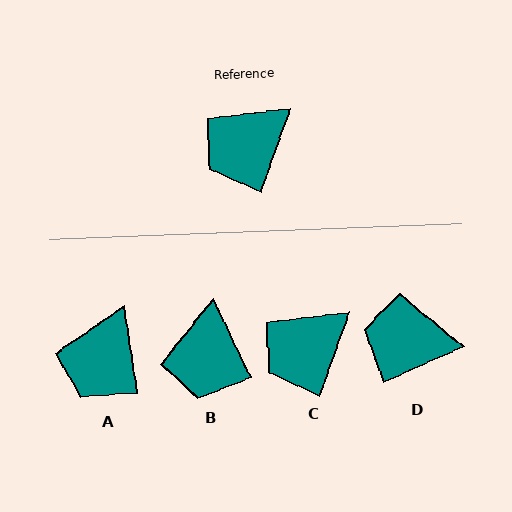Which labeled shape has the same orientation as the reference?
C.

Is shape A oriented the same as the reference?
No, it is off by about 28 degrees.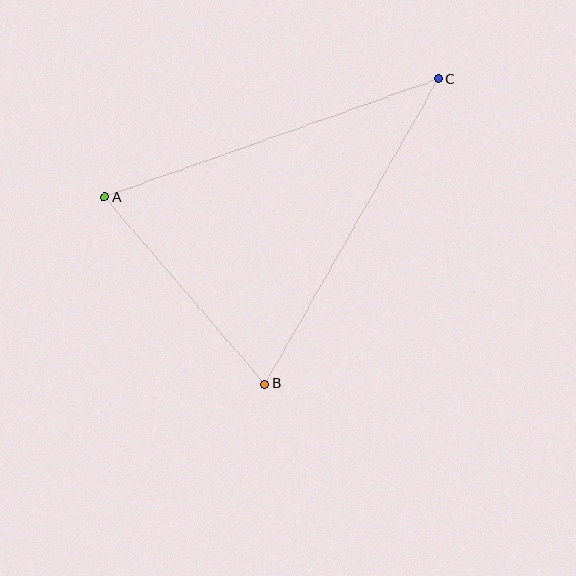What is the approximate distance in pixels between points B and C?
The distance between B and C is approximately 351 pixels.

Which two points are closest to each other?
Points A and B are closest to each other.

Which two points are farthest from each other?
Points A and C are farthest from each other.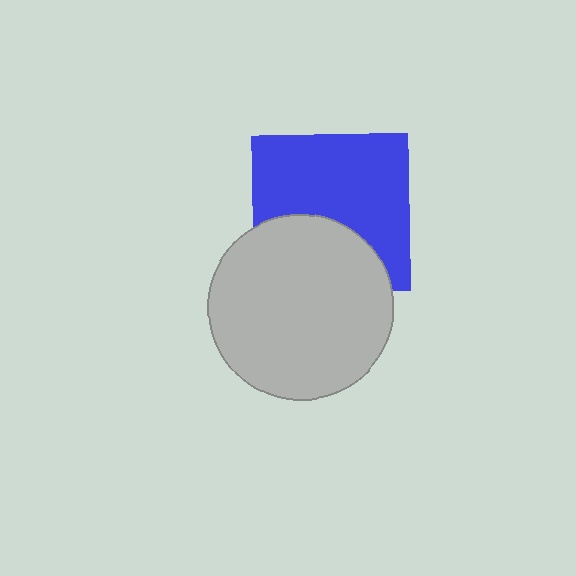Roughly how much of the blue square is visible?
About half of it is visible (roughly 64%).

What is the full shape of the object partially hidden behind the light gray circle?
The partially hidden object is a blue square.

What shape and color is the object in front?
The object in front is a light gray circle.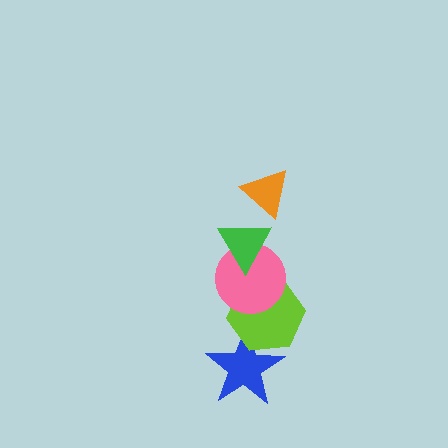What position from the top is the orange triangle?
The orange triangle is 1st from the top.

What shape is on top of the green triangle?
The orange triangle is on top of the green triangle.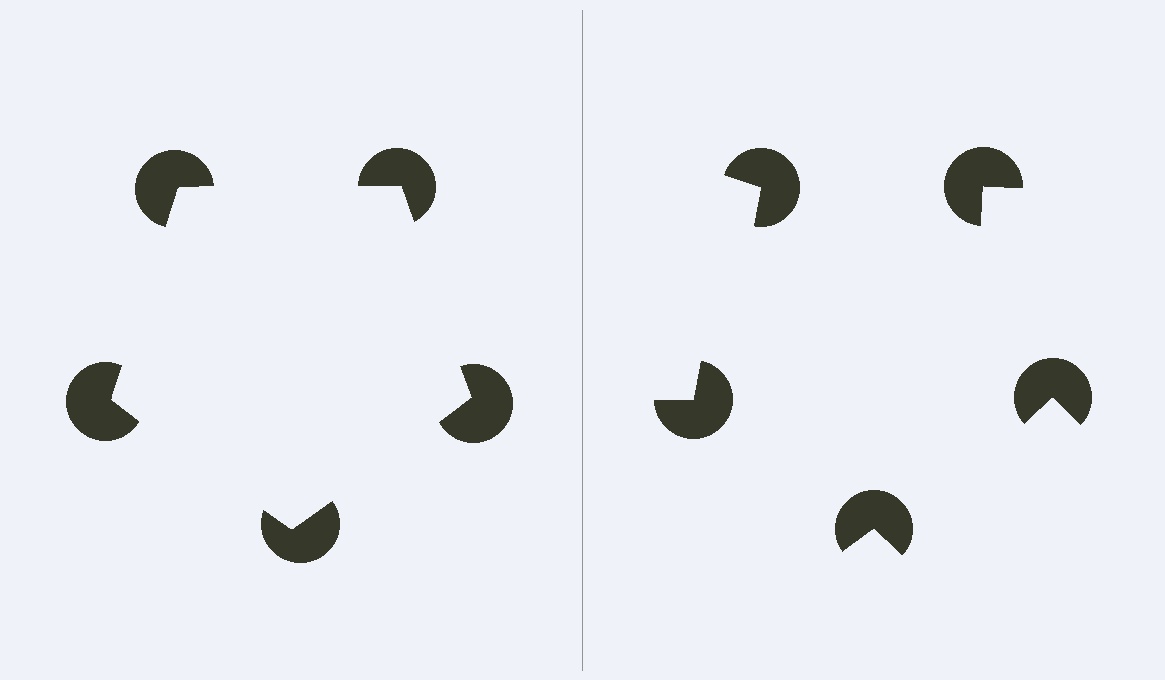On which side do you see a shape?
An illusory pentagon appears on the left side. On the right side the wedge cuts are rotated, so no coherent shape forms.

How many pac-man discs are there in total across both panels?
10 — 5 on each side.